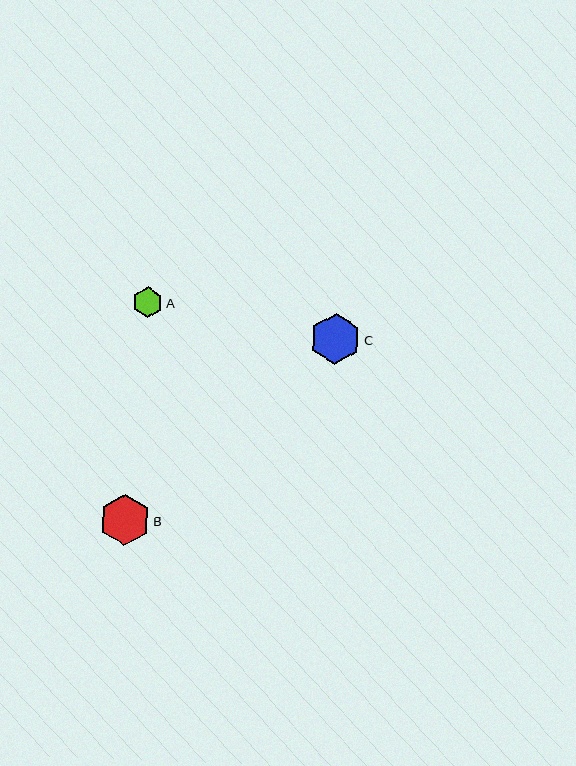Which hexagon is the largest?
Hexagon B is the largest with a size of approximately 51 pixels.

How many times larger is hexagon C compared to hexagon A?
Hexagon C is approximately 1.7 times the size of hexagon A.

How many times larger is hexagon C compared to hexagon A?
Hexagon C is approximately 1.7 times the size of hexagon A.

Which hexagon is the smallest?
Hexagon A is the smallest with a size of approximately 30 pixels.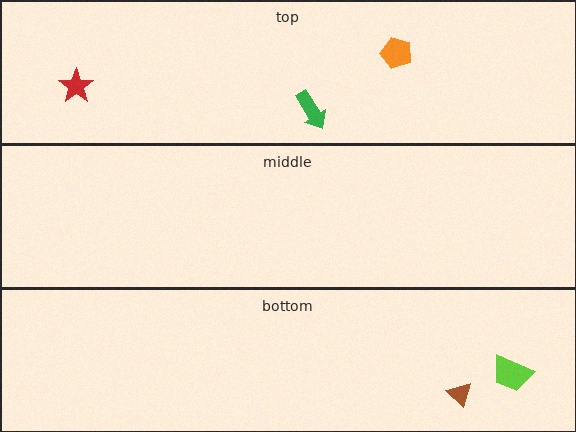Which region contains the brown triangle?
The bottom region.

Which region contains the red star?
The top region.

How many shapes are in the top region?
3.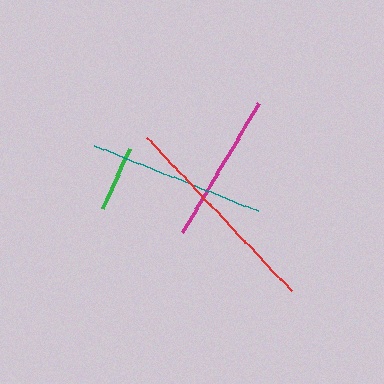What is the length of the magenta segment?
The magenta segment is approximately 150 pixels long.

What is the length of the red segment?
The red segment is approximately 210 pixels long.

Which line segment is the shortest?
The green line is the shortest at approximately 66 pixels.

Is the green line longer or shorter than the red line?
The red line is longer than the green line.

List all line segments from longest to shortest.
From longest to shortest: red, teal, magenta, green.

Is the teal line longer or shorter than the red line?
The red line is longer than the teal line.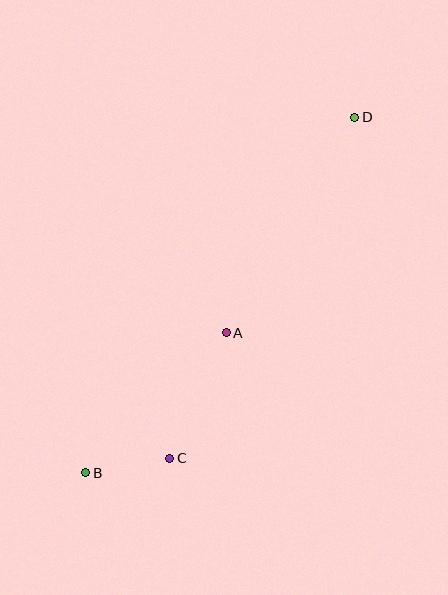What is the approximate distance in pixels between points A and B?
The distance between A and B is approximately 198 pixels.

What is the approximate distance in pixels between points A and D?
The distance between A and D is approximately 251 pixels.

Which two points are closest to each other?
Points B and C are closest to each other.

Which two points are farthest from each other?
Points B and D are farthest from each other.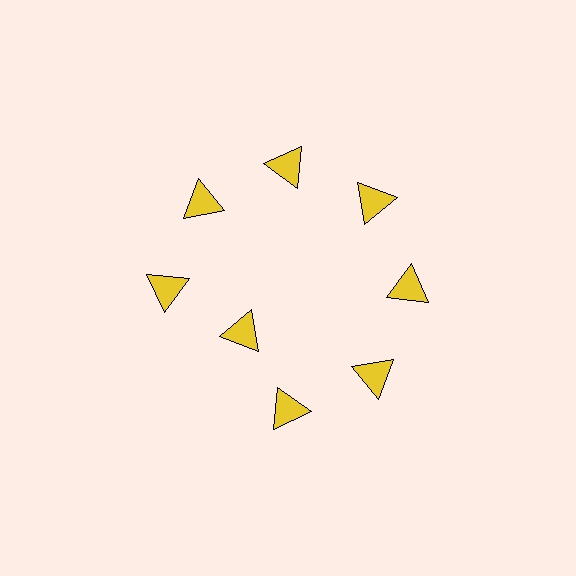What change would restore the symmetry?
The symmetry would be restored by moving it outward, back onto the ring so that all 8 triangles sit at equal angles and equal distance from the center.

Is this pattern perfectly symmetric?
No. The 8 yellow triangles are arranged in a ring, but one element near the 8 o'clock position is pulled inward toward the center, breaking the 8-fold rotational symmetry.